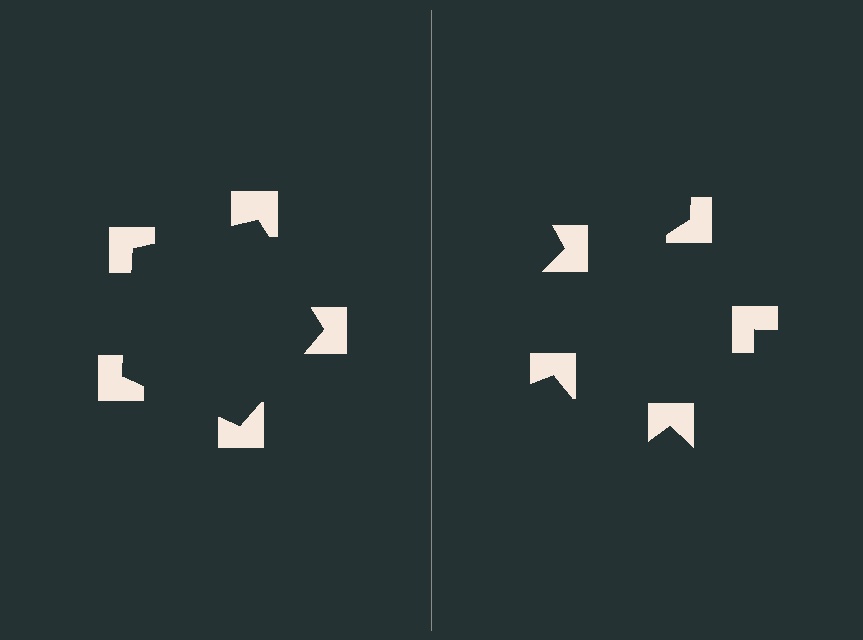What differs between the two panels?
The notched squares are positioned identically on both sides; only the wedge orientations differ. On the left they align to a pentagon; on the right they are misaligned.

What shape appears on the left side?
An illusory pentagon.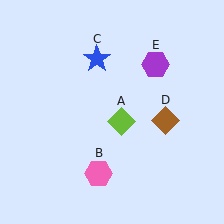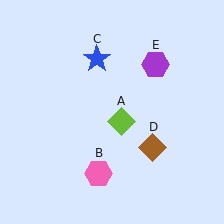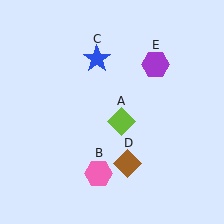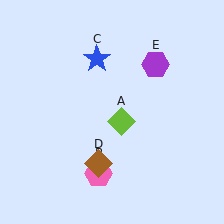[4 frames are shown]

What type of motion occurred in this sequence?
The brown diamond (object D) rotated clockwise around the center of the scene.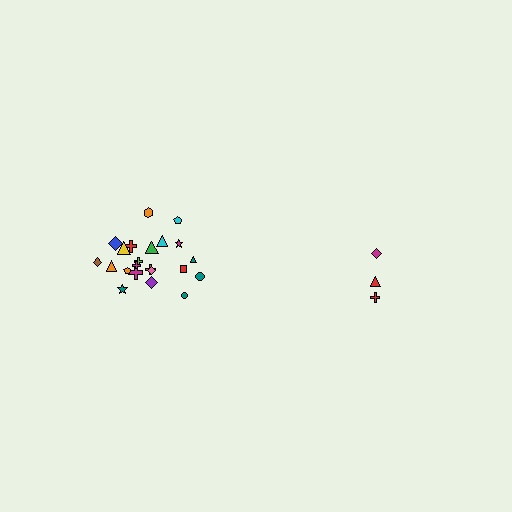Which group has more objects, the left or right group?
The left group.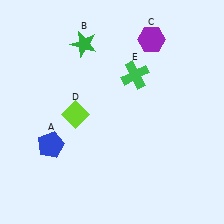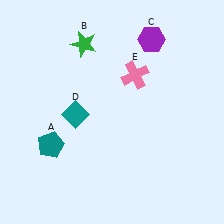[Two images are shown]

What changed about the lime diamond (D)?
In Image 1, D is lime. In Image 2, it changed to teal.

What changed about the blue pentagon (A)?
In Image 1, A is blue. In Image 2, it changed to teal.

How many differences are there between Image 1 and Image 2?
There are 3 differences between the two images.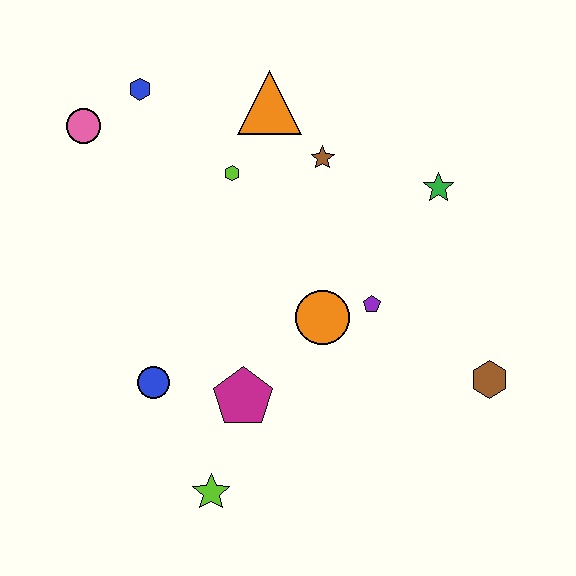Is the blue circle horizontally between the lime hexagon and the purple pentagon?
No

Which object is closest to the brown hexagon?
The purple pentagon is closest to the brown hexagon.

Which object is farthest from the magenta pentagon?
The blue hexagon is farthest from the magenta pentagon.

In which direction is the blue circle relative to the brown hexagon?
The blue circle is to the left of the brown hexagon.